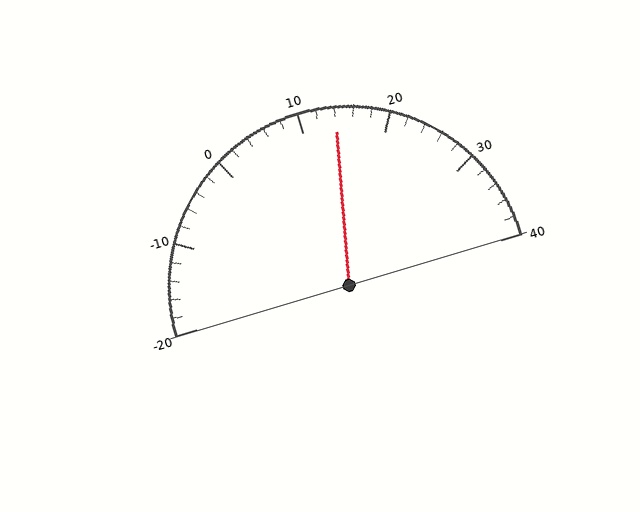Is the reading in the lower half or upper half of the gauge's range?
The reading is in the upper half of the range (-20 to 40).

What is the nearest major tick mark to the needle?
The nearest major tick mark is 10.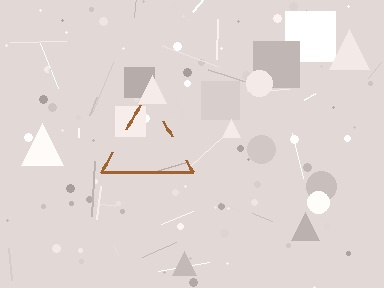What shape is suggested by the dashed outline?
The dashed outline suggests a triangle.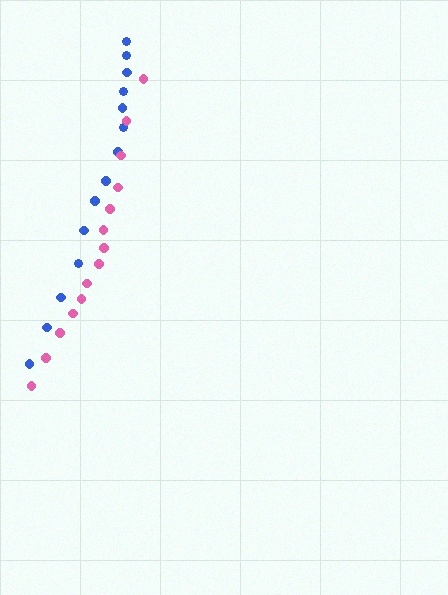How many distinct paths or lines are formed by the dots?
There are 2 distinct paths.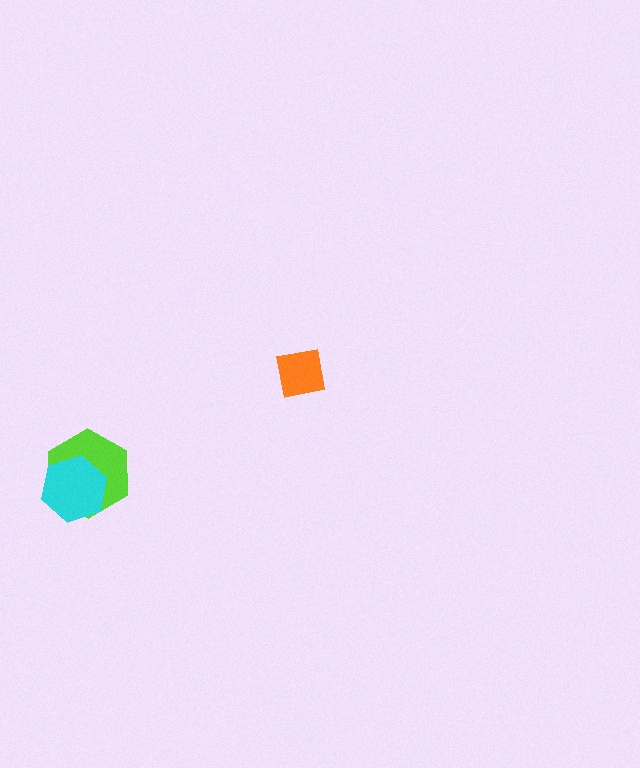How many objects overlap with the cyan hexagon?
1 object overlaps with the cyan hexagon.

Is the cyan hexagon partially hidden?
No, no other shape covers it.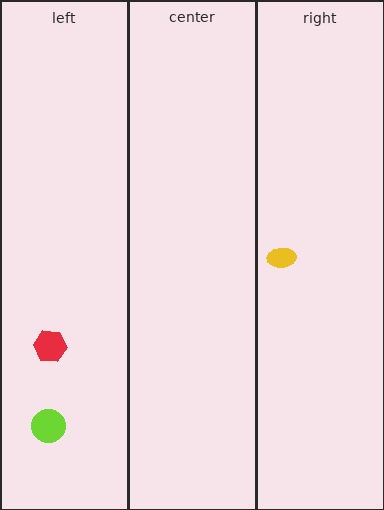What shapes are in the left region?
The red hexagon, the lime circle.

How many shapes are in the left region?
2.